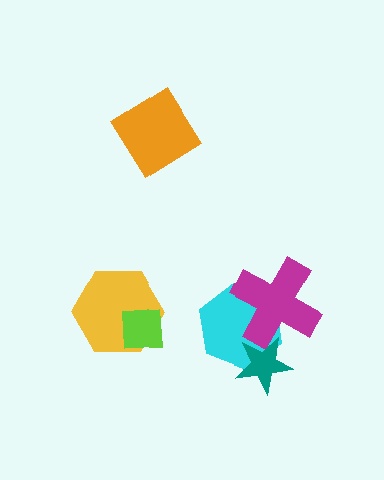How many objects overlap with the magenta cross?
2 objects overlap with the magenta cross.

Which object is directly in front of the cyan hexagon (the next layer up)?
The magenta cross is directly in front of the cyan hexagon.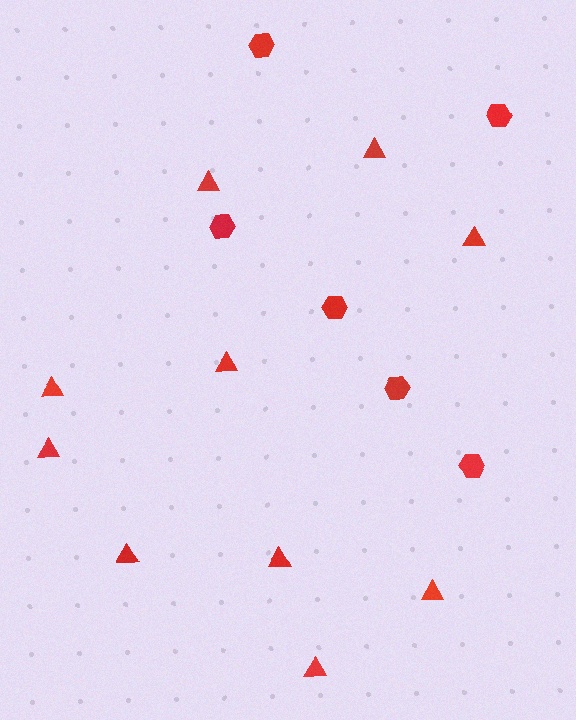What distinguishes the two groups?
There are 2 groups: one group of triangles (10) and one group of hexagons (6).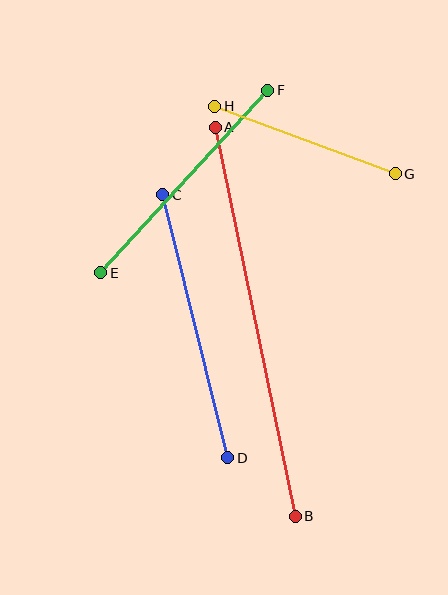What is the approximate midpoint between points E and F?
The midpoint is at approximately (184, 182) pixels.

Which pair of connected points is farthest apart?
Points A and B are farthest apart.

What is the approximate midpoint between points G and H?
The midpoint is at approximately (305, 140) pixels.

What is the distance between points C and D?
The distance is approximately 271 pixels.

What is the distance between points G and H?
The distance is approximately 193 pixels.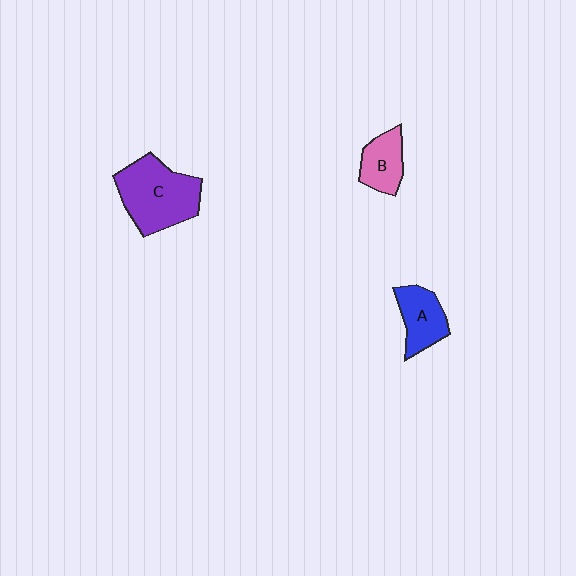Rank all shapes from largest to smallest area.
From largest to smallest: C (purple), A (blue), B (pink).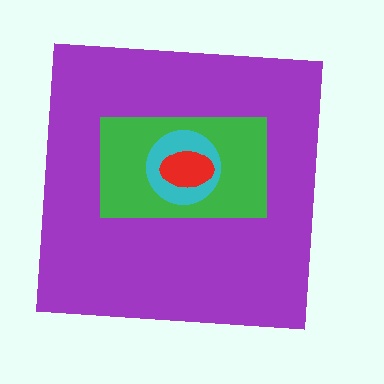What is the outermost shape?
The purple square.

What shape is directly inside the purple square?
The green rectangle.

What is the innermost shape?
The red ellipse.